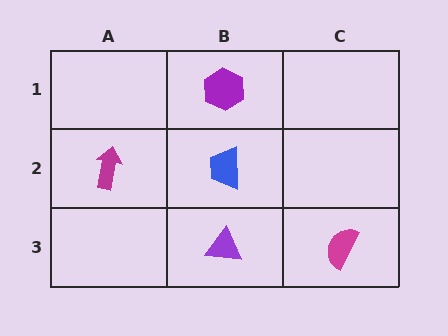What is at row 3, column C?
A magenta semicircle.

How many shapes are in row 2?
2 shapes.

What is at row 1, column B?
A purple hexagon.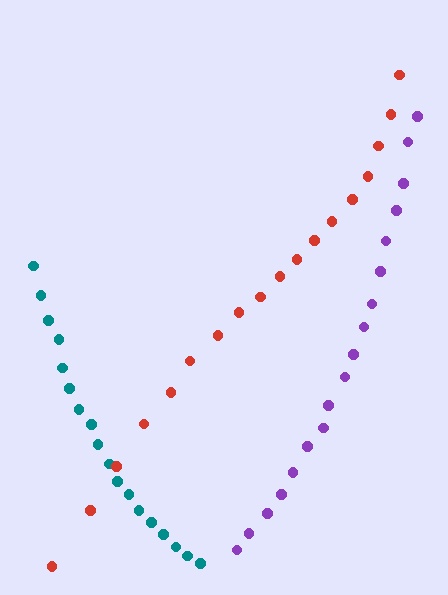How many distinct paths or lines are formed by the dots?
There are 3 distinct paths.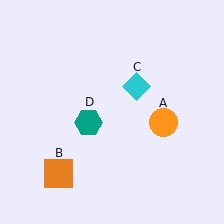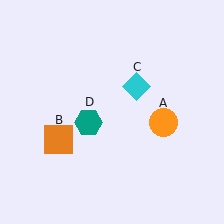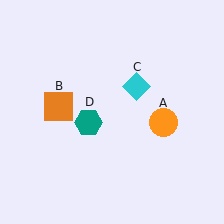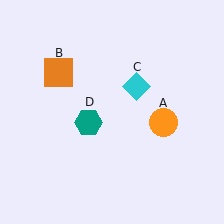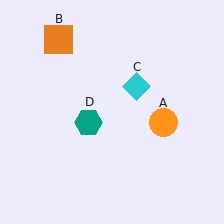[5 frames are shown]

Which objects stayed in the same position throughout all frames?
Orange circle (object A) and cyan diamond (object C) and teal hexagon (object D) remained stationary.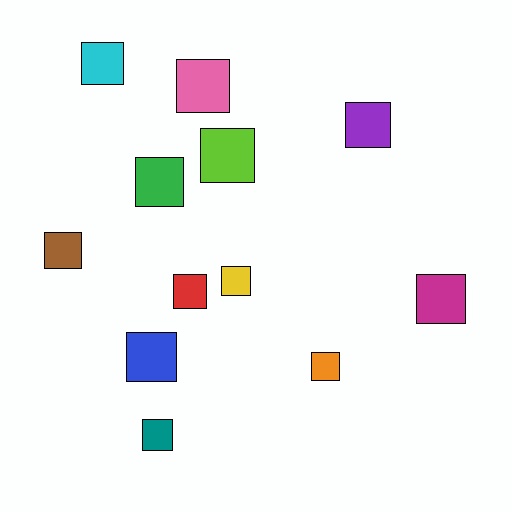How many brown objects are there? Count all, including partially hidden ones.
There is 1 brown object.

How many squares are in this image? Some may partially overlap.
There are 12 squares.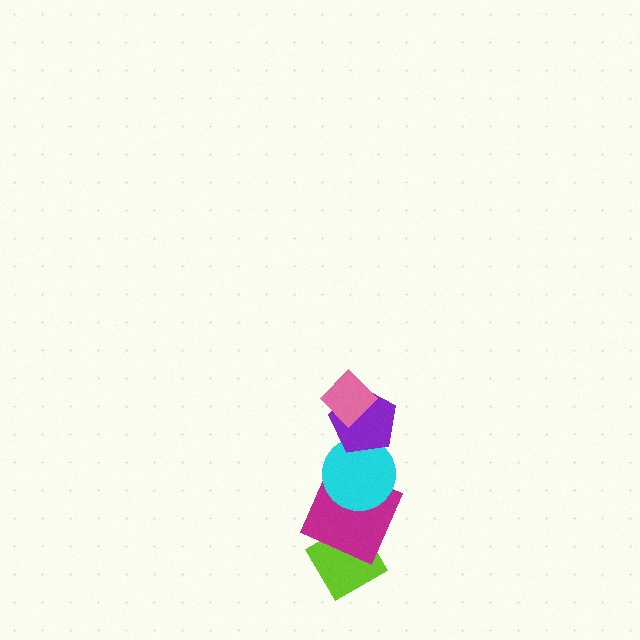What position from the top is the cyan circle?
The cyan circle is 3rd from the top.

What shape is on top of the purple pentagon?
The pink diamond is on top of the purple pentagon.